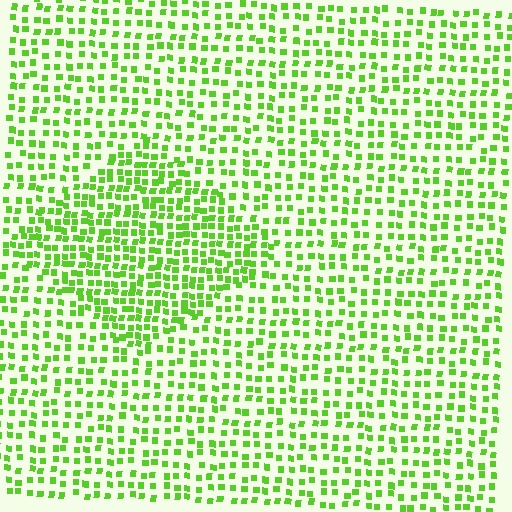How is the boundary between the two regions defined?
The boundary is defined by a change in element density (approximately 1.7x ratio). All elements are the same color, size, and shape.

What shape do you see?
I see a diamond.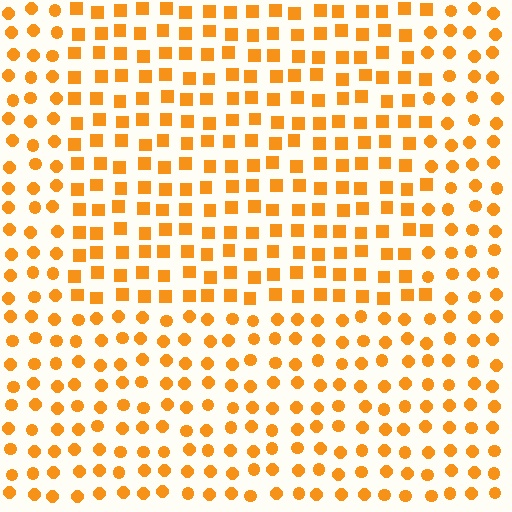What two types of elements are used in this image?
The image uses squares inside the rectangle region and circles outside it.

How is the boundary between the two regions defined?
The boundary is defined by a change in element shape: squares inside vs. circles outside. All elements share the same color and spacing.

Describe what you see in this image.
The image is filled with small orange elements arranged in a uniform grid. A rectangle-shaped region contains squares, while the surrounding area contains circles. The boundary is defined purely by the change in element shape.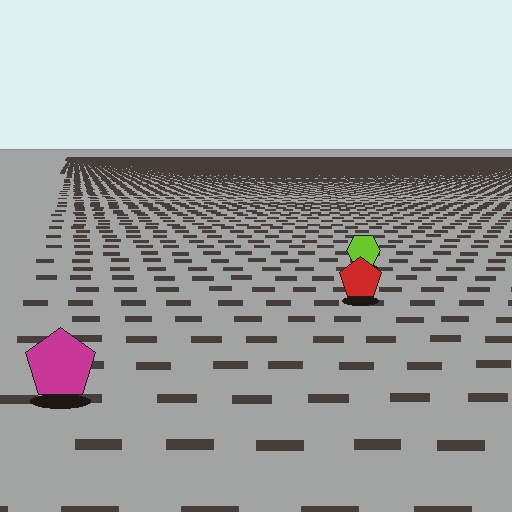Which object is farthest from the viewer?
The lime hexagon is farthest from the viewer. It appears smaller and the ground texture around it is denser.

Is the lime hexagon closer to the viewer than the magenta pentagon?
No. The magenta pentagon is closer — you can tell from the texture gradient: the ground texture is coarser near it.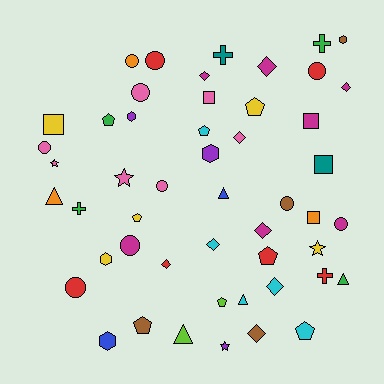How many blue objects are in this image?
There are 2 blue objects.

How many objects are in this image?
There are 50 objects.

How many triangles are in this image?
There are 5 triangles.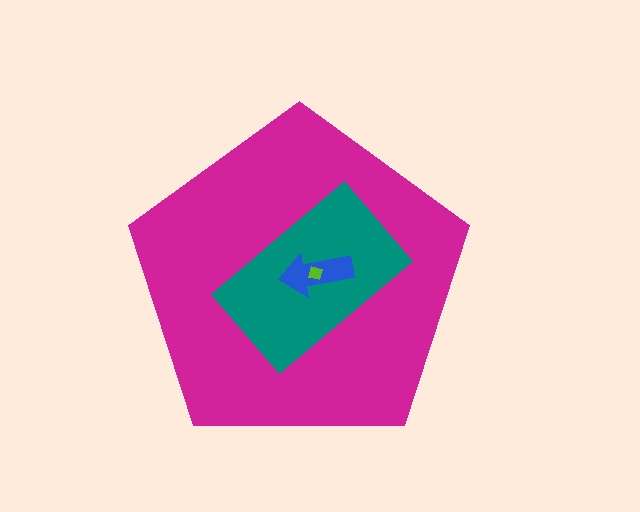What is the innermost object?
The lime square.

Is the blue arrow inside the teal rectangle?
Yes.